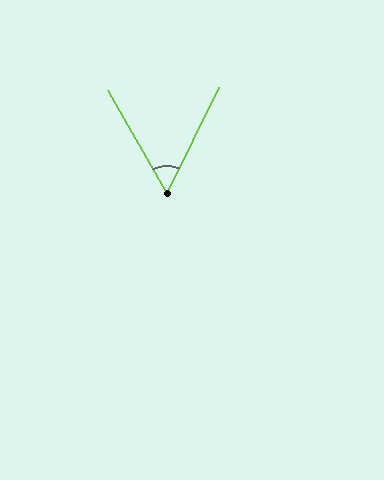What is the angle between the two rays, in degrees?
Approximately 56 degrees.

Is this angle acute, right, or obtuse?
It is acute.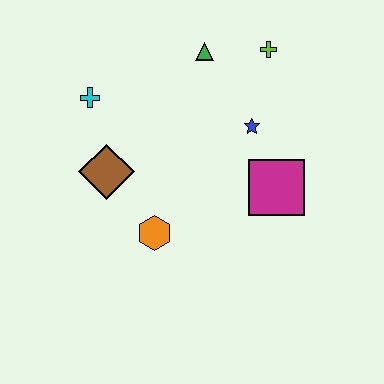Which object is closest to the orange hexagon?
The brown diamond is closest to the orange hexagon.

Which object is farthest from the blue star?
The cyan cross is farthest from the blue star.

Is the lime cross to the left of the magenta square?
Yes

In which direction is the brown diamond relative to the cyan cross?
The brown diamond is below the cyan cross.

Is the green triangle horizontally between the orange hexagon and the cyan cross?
No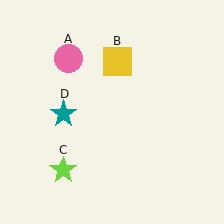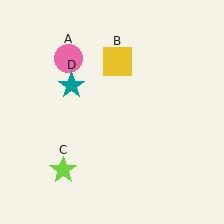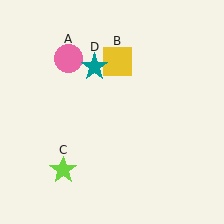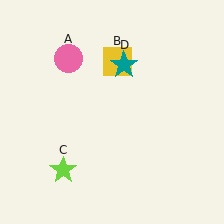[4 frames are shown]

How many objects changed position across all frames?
1 object changed position: teal star (object D).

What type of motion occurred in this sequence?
The teal star (object D) rotated clockwise around the center of the scene.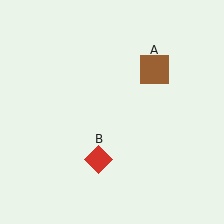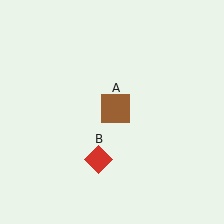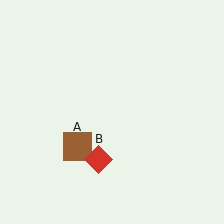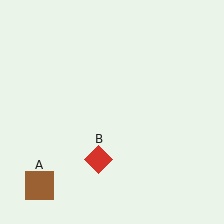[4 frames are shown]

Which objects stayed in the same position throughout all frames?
Red diamond (object B) remained stationary.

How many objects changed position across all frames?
1 object changed position: brown square (object A).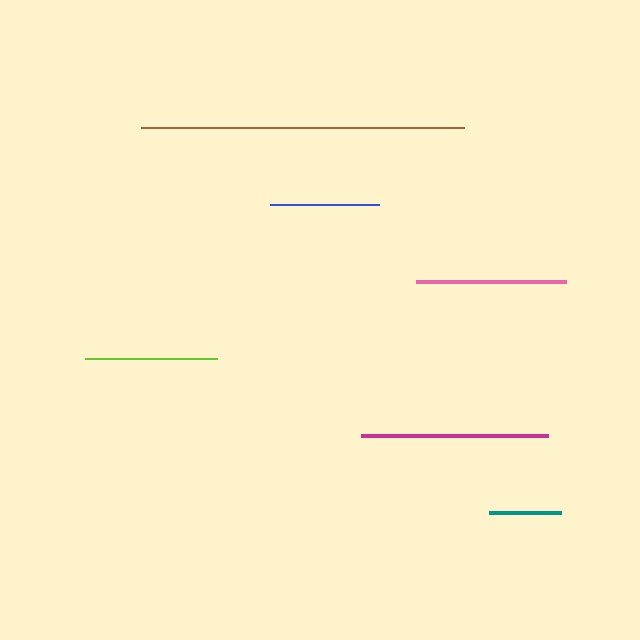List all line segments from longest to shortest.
From longest to shortest: brown, magenta, pink, lime, blue, teal.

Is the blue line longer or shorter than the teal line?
The blue line is longer than the teal line.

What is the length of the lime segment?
The lime segment is approximately 132 pixels long.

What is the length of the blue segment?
The blue segment is approximately 109 pixels long.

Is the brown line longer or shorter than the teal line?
The brown line is longer than the teal line.